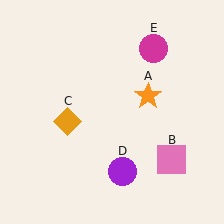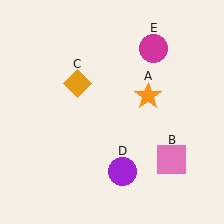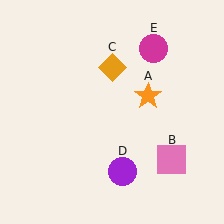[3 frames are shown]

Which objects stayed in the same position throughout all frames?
Orange star (object A) and pink square (object B) and purple circle (object D) and magenta circle (object E) remained stationary.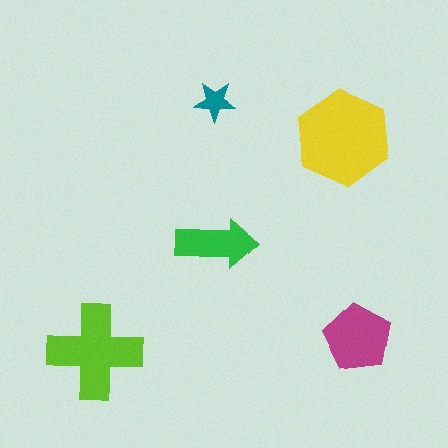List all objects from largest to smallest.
The yellow hexagon, the lime cross, the magenta pentagon, the green arrow, the teal star.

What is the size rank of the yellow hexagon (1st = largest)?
1st.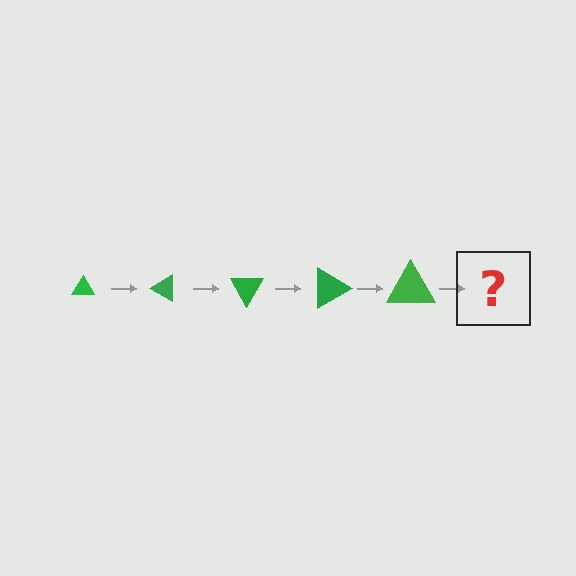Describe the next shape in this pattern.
It should be a triangle, larger than the previous one and rotated 150 degrees from the start.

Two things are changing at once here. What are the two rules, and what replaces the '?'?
The two rules are that the triangle grows larger each step and it rotates 30 degrees each step. The '?' should be a triangle, larger than the previous one and rotated 150 degrees from the start.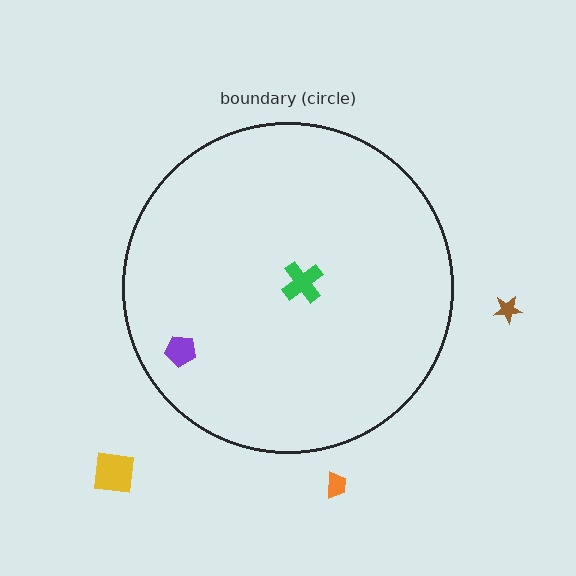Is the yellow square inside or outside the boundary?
Outside.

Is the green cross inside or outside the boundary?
Inside.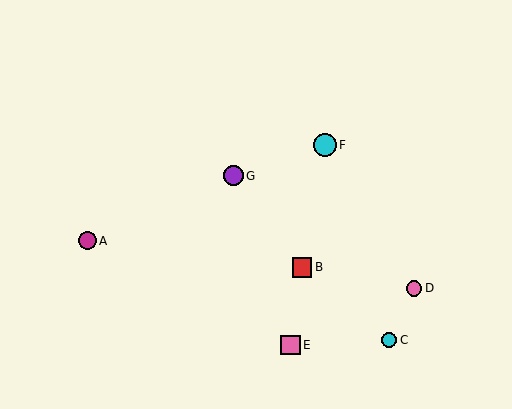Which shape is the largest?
The cyan circle (labeled F) is the largest.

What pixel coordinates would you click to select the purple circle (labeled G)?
Click at (233, 176) to select the purple circle G.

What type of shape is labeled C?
Shape C is a cyan circle.